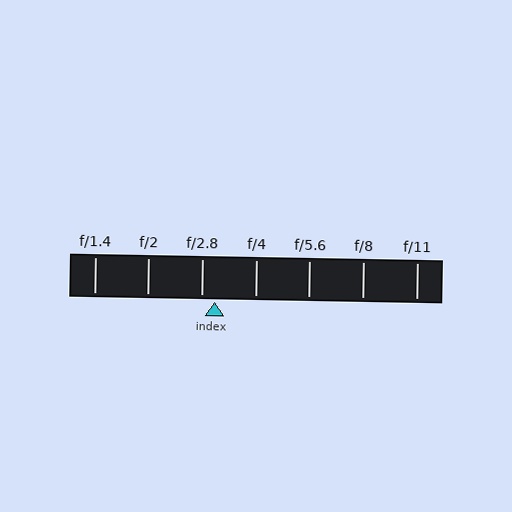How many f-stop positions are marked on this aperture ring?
There are 7 f-stop positions marked.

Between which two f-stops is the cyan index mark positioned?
The index mark is between f/2.8 and f/4.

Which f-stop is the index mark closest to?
The index mark is closest to f/2.8.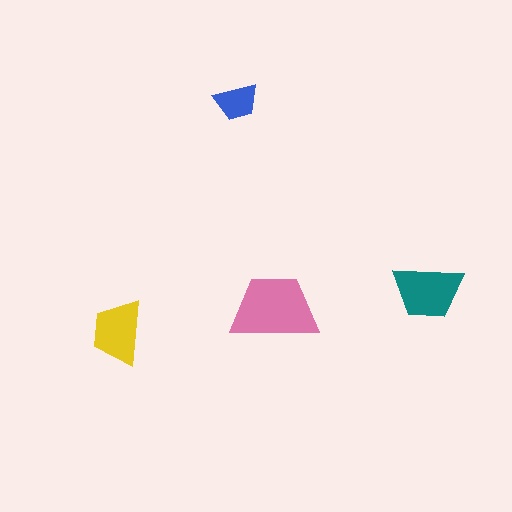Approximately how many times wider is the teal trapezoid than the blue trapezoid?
About 1.5 times wider.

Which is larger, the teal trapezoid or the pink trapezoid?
The pink one.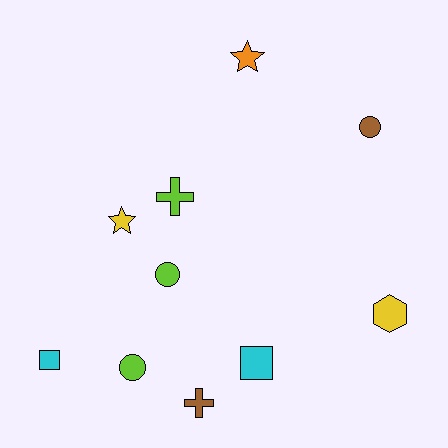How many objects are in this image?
There are 10 objects.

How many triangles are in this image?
There are no triangles.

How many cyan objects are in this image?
There are 2 cyan objects.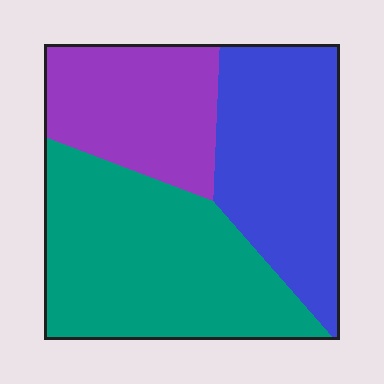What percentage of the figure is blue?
Blue takes up about one third (1/3) of the figure.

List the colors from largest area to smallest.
From largest to smallest: teal, blue, purple.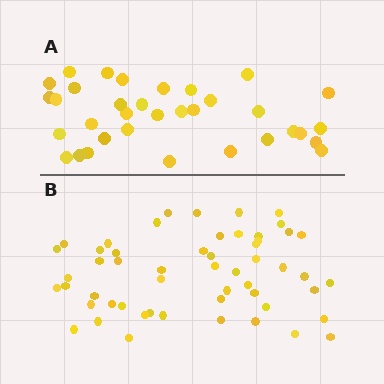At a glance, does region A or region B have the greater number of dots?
Region B (the bottom region) has more dots.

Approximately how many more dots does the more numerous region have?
Region B has approximately 20 more dots than region A.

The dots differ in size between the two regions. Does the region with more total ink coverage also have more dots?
No. Region A has more total ink coverage because its dots are larger, but region B actually contains more individual dots. Total area can be misleading — the number of items is what matters here.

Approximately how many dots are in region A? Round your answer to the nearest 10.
About 30 dots. (The exact count is 34, which rounds to 30.)